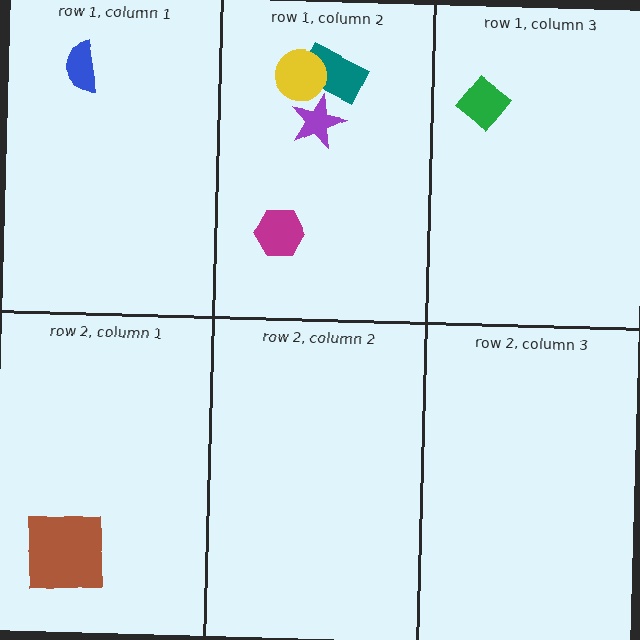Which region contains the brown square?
The row 2, column 1 region.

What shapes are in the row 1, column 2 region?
The teal rectangle, the yellow circle, the purple star, the magenta hexagon.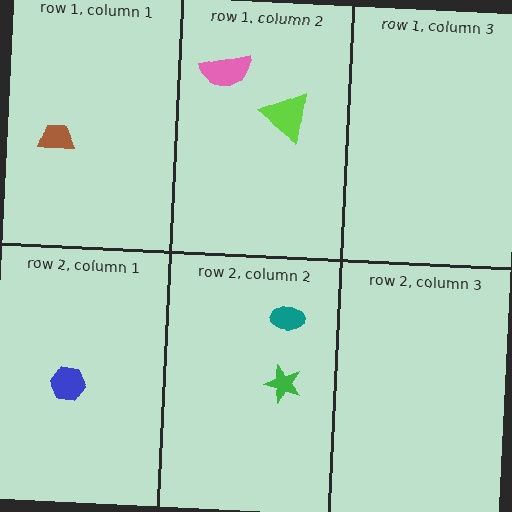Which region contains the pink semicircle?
The row 1, column 2 region.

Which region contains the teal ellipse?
The row 2, column 2 region.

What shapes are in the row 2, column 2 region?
The green star, the teal ellipse.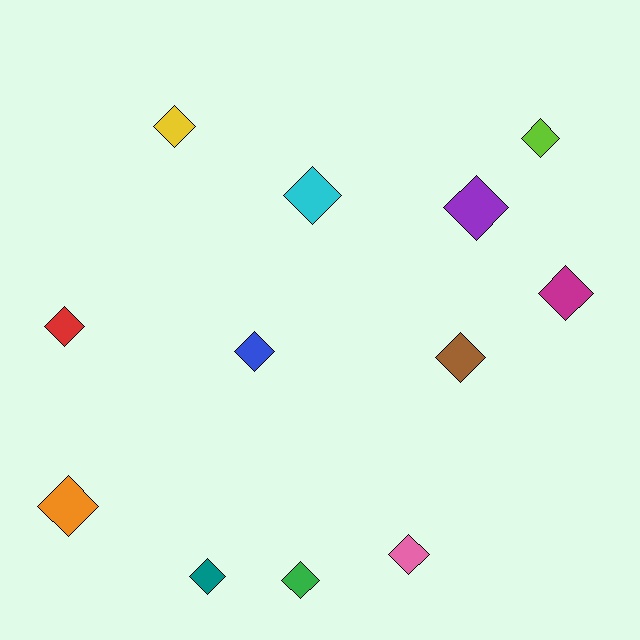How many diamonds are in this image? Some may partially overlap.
There are 12 diamonds.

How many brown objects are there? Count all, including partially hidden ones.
There is 1 brown object.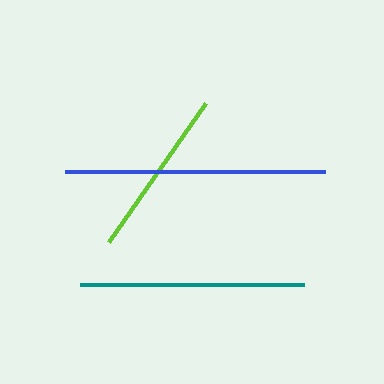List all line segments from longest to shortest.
From longest to shortest: blue, teal, lime.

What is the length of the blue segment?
The blue segment is approximately 260 pixels long.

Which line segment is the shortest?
The lime line is the shortest at approximately 169 pixels.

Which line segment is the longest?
The blue line is the longest at approximately 260 pixels.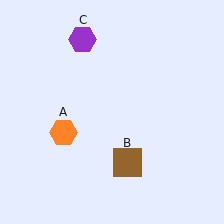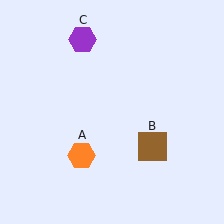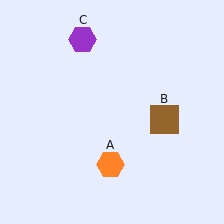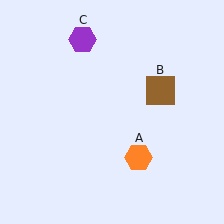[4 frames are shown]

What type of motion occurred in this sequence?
The orange hexagon (object A), brown square (object B) rotated counterclockwise around the center of the scene.